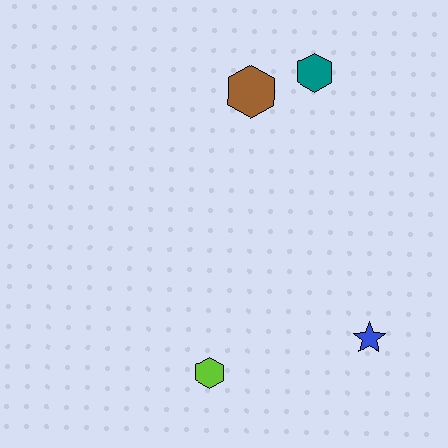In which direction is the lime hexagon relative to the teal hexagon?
The lime hexagon is below the teal hexagon.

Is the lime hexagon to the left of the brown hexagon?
Yes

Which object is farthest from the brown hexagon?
The lime hexagon is farthest from the brown hexagon.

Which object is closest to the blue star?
The lime hexagon is closest to the blue star.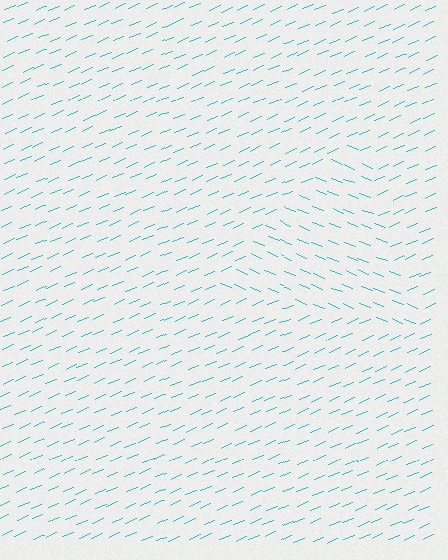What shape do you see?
I see a triangle.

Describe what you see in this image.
The image is filled with small cyan line segments. A triangle region in the image has lines oriented differently from the surrounding lines, creating a visible texture boundary.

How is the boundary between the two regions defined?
The boundary is defined purely by a change in line orientation (approximately 45 degrees difference). All lines are the same color and thickness.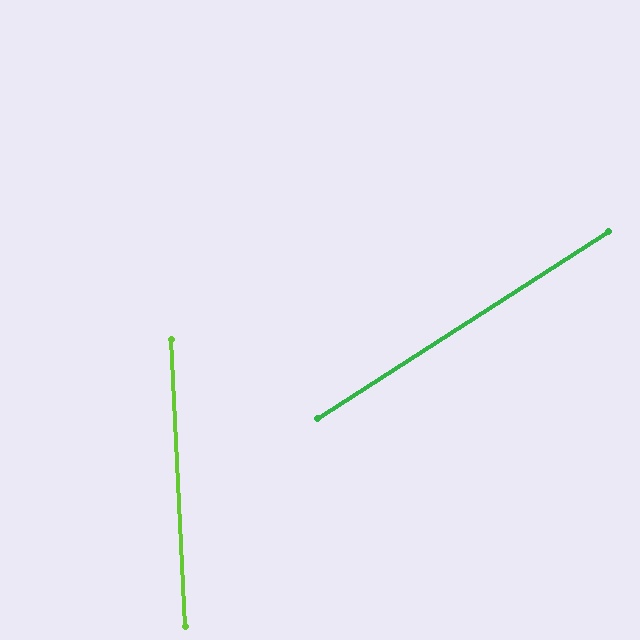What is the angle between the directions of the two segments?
Approximately 60 degrees.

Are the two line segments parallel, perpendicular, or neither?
Neither parallel nor perpendicular — they differ by about 60°.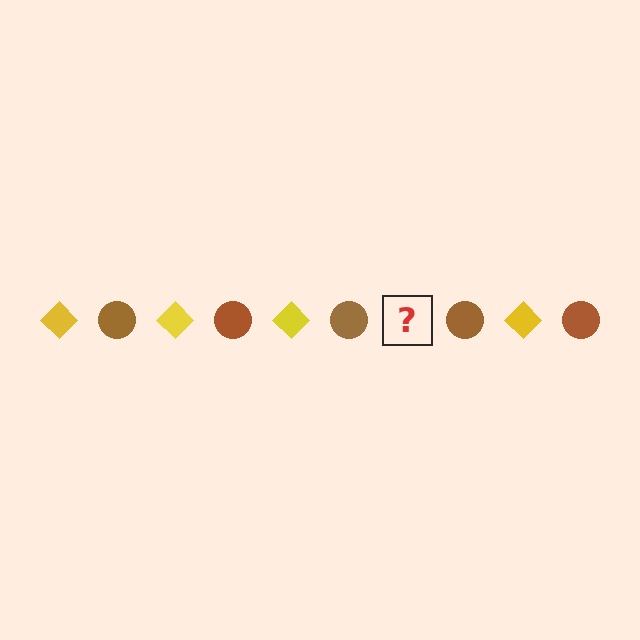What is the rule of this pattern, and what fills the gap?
The rule is that the pattern alternates between yellow diamond and brown circle. The gap should be filled with a yellow diamond.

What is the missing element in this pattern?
The missing element is a yellow diamond.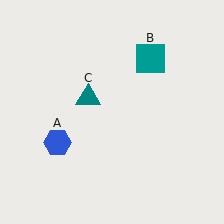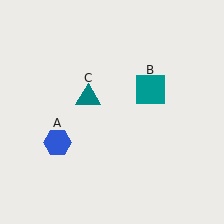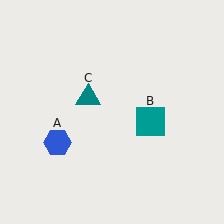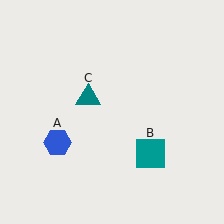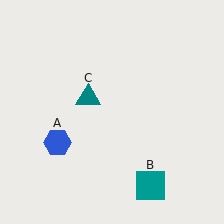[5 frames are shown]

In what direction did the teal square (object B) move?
The teal square (object B) moved down.